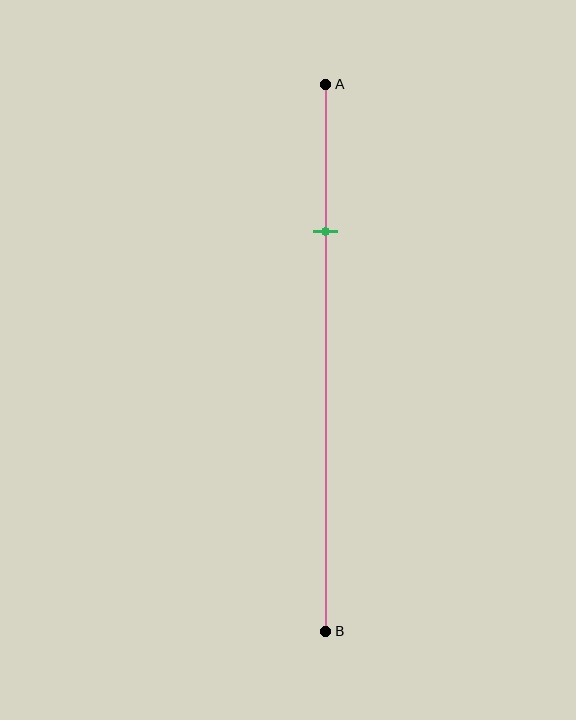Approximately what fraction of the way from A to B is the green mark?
The green mark is approximately 25% of the way from A to B.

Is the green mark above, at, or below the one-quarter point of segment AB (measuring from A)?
The green mark is approximately at the one-quarter point of segment AB.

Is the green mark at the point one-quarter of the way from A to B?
Yes, the mark is approximately at the one-quarter point.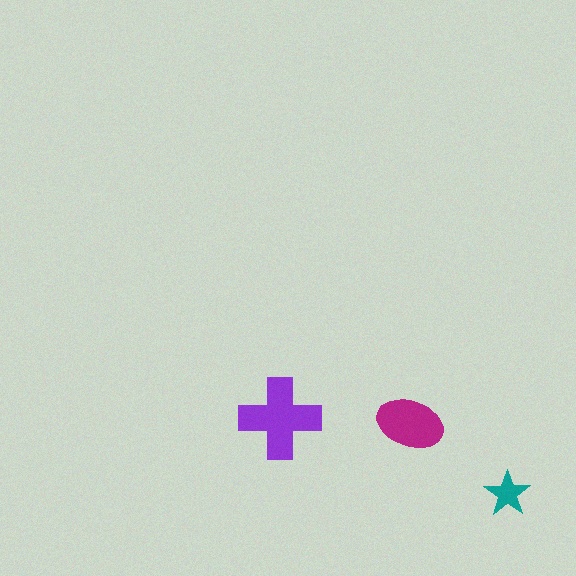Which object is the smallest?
The teal star.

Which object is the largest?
The purple cross.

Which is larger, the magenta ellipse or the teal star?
The magenta ellipse.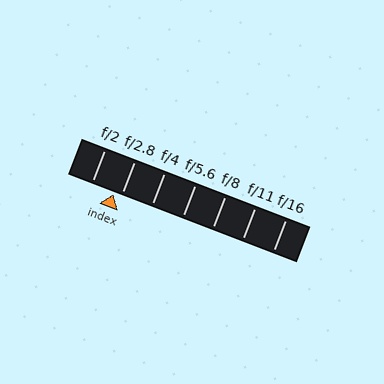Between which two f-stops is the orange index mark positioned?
The index mark is between f/2 and f/2.8.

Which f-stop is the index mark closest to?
The index mark is closest to f/2.8.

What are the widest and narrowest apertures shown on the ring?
The widest aperture shown is f/2 and the narrowest is f/16.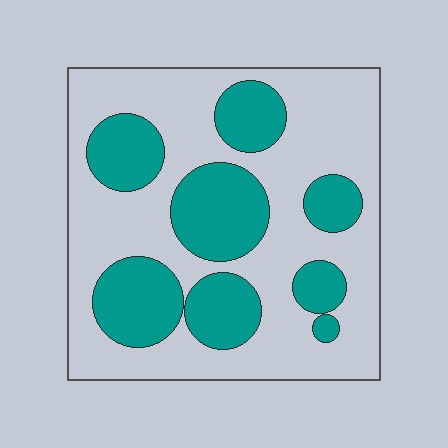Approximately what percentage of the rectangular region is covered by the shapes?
Approximately 35%.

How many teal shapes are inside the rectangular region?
8.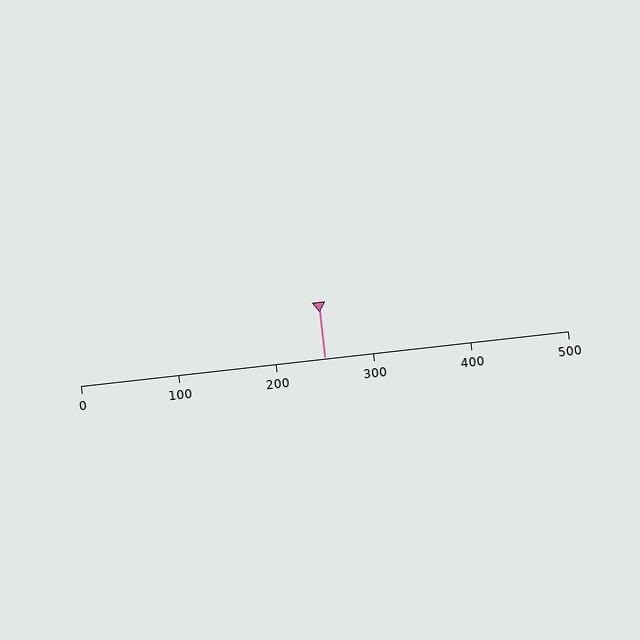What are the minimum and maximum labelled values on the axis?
The axis runs from 0 to 500.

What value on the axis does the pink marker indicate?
The marker indicates approximately 250.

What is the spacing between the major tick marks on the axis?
The major ticks are spaced 100 apart.